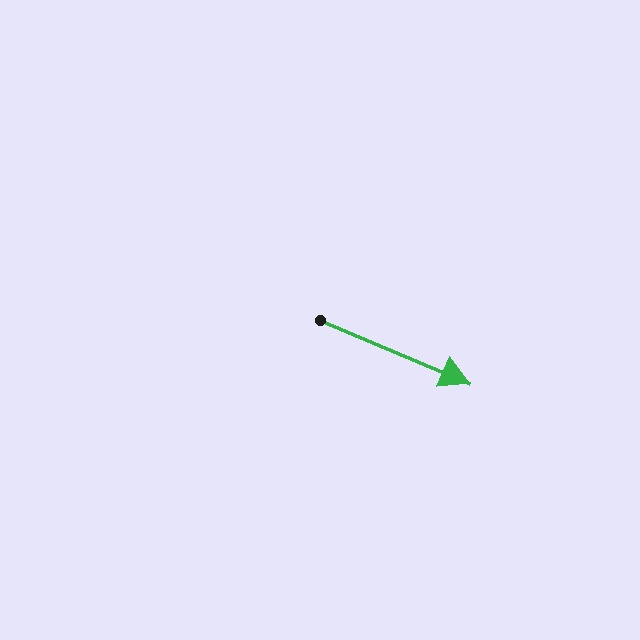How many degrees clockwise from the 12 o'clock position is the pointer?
Approximately 113 degrees.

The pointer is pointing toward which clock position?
Roughly 4 o'clock.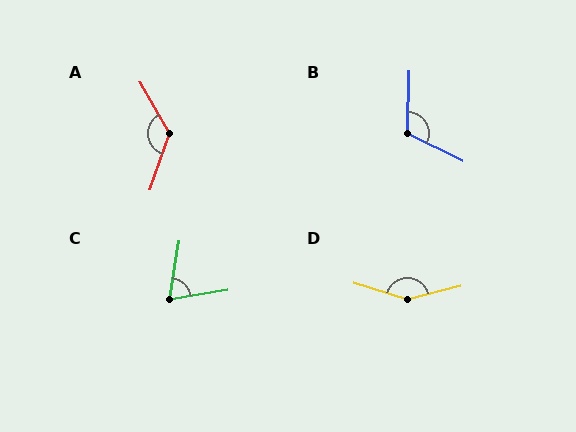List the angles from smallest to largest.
C (72°), B (115°), A (132°), D (149°).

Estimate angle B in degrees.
Approximately 115 degrees.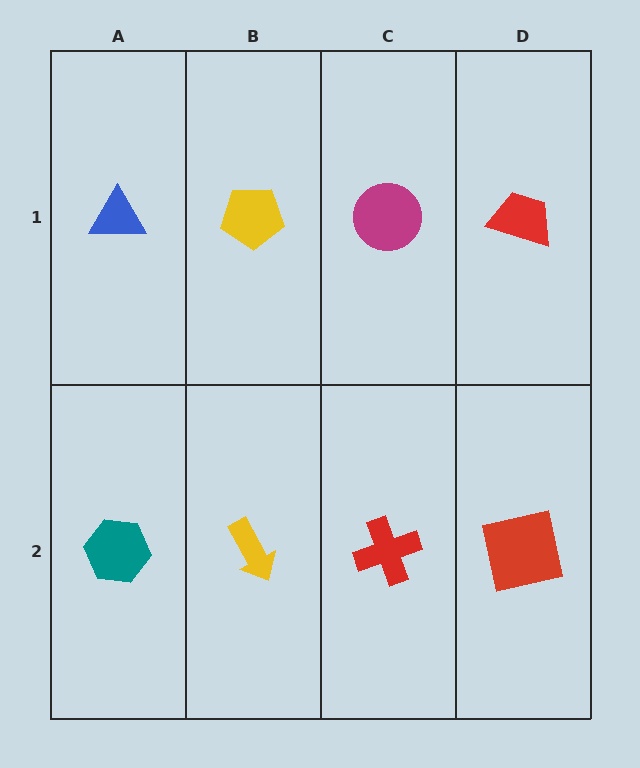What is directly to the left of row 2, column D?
A red cross.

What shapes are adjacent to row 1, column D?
A red square (row 2, column D), a magenta circle (row 1, column C).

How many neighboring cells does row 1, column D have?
2.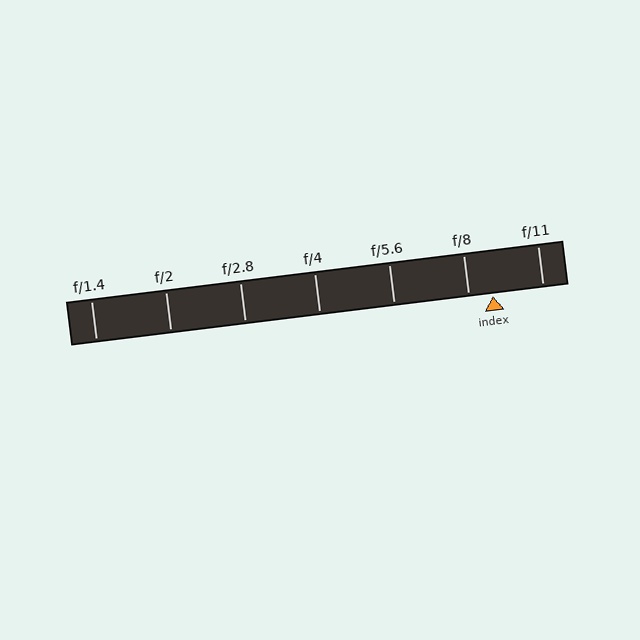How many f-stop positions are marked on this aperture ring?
There are 7 f-stop positions marked.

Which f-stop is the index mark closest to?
The index mark is closest to f/8.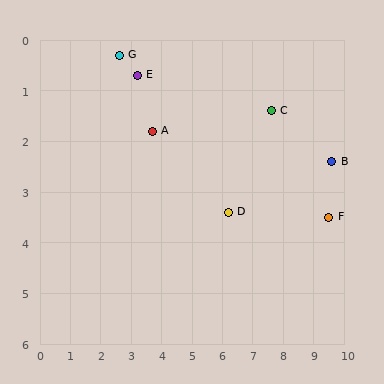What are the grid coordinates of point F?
Point F is at approximately (9.5, 3.5).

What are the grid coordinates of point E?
Point E is at approximately (3.2, 0.7).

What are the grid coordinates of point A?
Point A is at approximately (3.7, 1.8).